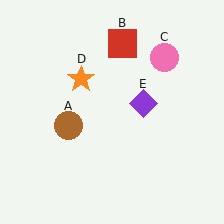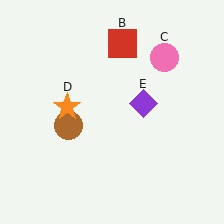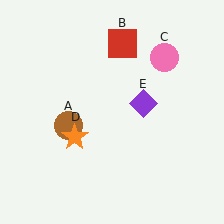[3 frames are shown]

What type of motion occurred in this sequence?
The orange star (object D) rotated counterclockwise around the center of the scene.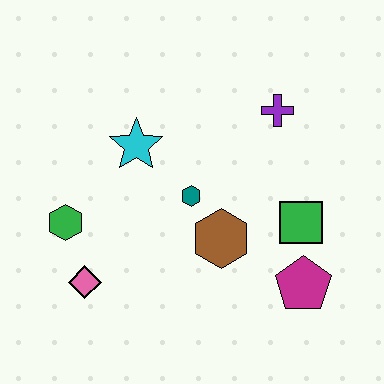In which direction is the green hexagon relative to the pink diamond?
The green hexagon is above the pink diamond.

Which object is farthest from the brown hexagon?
The green hexagon is farthest from the brown hexagon.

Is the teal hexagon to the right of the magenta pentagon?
No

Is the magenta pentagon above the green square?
No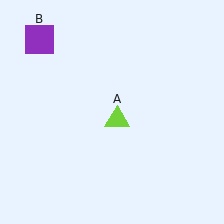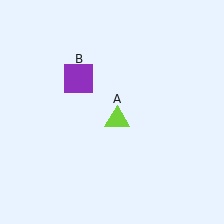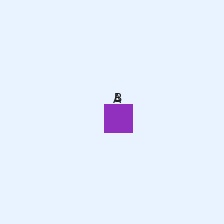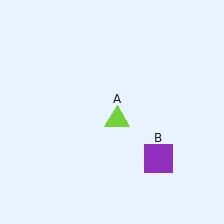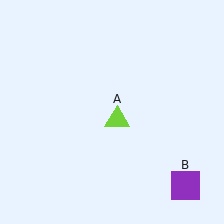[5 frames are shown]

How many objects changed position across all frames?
1 object changed position: purple square (object B).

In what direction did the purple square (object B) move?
The purple square (object B) moved down and to the right.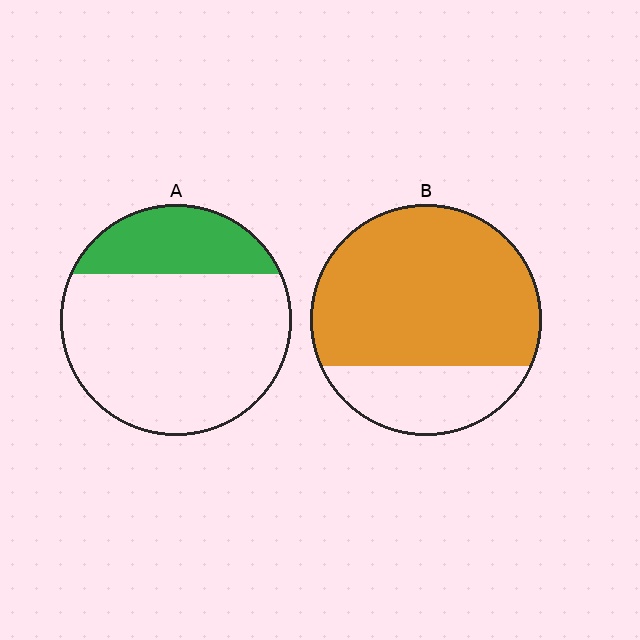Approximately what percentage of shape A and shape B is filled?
A is approximately 25% and B is approximately 75%.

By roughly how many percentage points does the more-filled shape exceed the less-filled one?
By roughly 50 percentage points (B over A).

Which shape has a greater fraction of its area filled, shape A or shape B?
Shape B.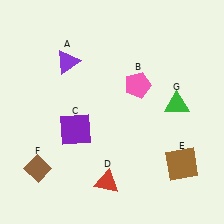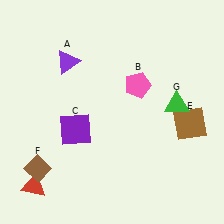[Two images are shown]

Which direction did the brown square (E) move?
The brown square (E) moved up.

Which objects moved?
The objects that moved are: the red triangle (D), the brown square (E).